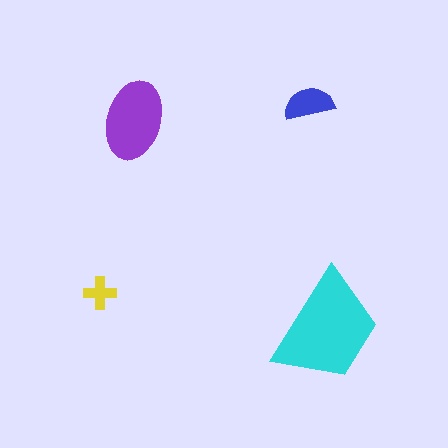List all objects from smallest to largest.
The yellow cross, the blue semicircle, the purple ellipse, the cyan trapezoid.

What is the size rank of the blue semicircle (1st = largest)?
3rd.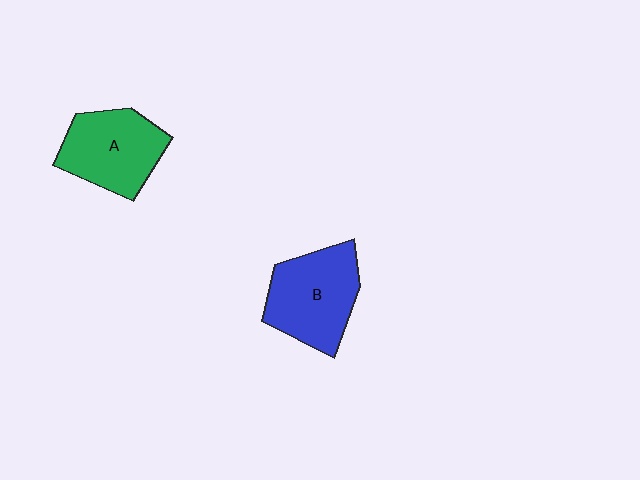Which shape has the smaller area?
Shape A (green).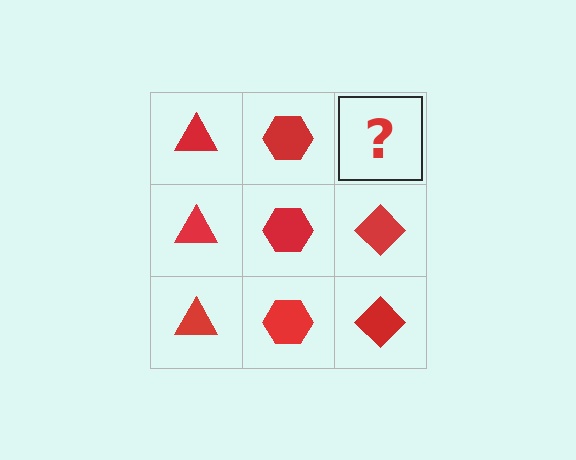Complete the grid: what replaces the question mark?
The question mark should be replaced with a red diamond.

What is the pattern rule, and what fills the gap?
The rule is that each column has a consistent shape. The gap should be filled with a red diamond.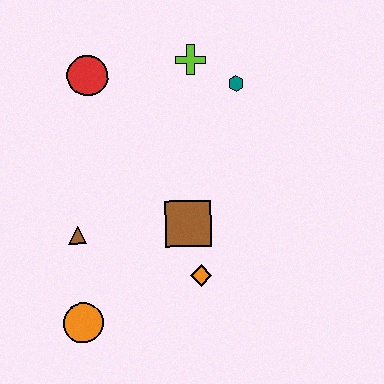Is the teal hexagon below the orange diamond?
No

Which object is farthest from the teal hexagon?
The orange circle is farthest from the teal hexagon.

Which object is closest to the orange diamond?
The brown square is closest to the orange diamond.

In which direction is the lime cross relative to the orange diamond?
The lime cross is above the orange diamond.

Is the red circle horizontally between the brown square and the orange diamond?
No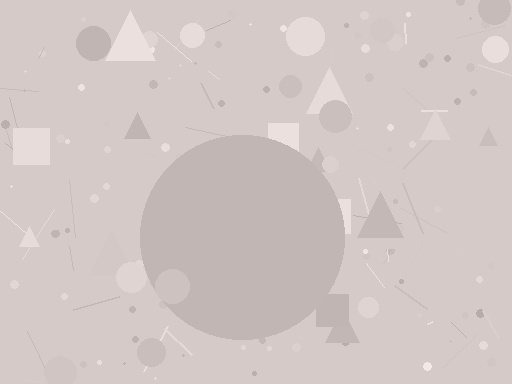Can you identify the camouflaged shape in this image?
The camouflaged shape is a circle.